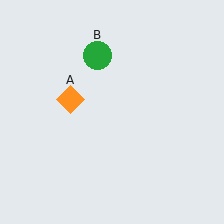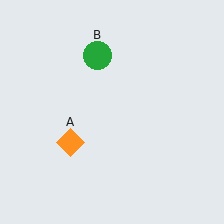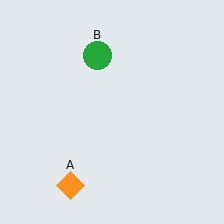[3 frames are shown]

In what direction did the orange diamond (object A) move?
The orange diamond (object A) moved down.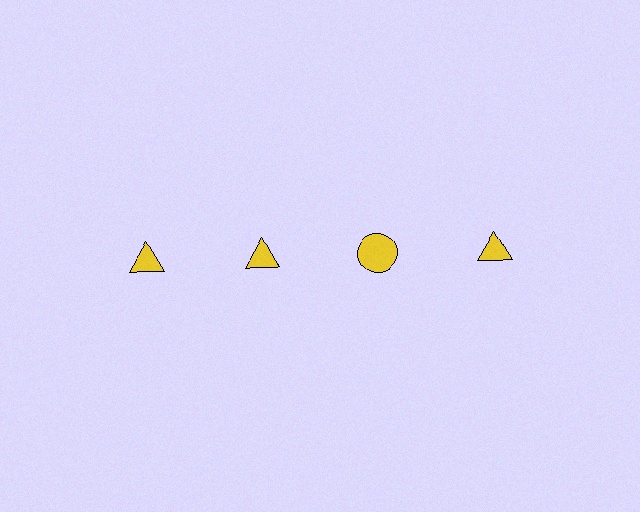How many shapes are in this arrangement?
There are 4 shapes arranged in a grid pattern.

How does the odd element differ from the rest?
It has a different shape: circle instead of triangle.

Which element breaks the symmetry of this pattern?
The yellow circle in the top row, center column breaks the symmetry. All other shapes are yellow triangles.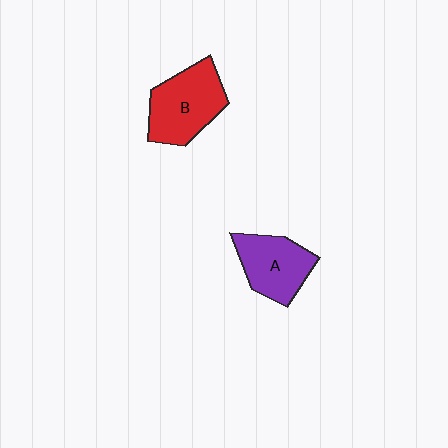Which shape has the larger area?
Shape B (red).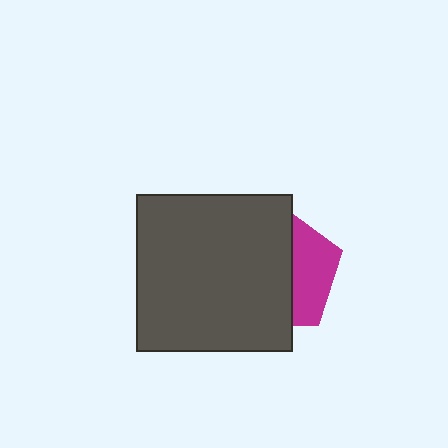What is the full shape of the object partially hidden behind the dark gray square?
The partially hidden object is a magenta pentagon.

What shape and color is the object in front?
The object in front is a dark gray square.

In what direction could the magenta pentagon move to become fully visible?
The magenta pentagon could move right. That would shift it out from behind the dark gray square entirely.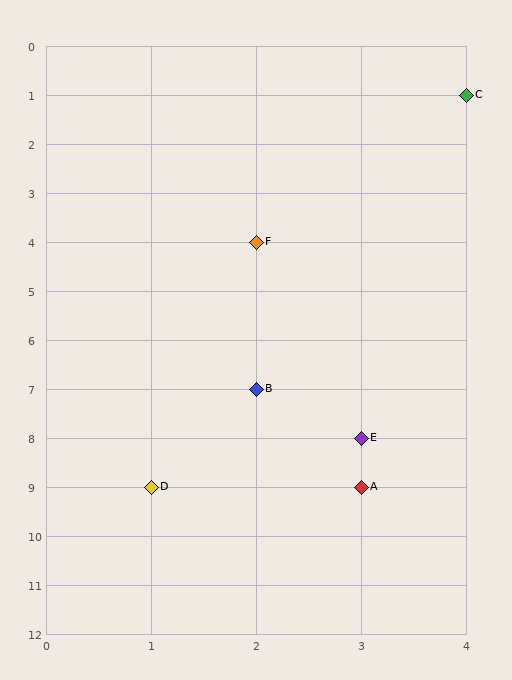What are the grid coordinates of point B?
Point B is at grid coordinates (2, 7).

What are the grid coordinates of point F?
Point F is at grid coordinates (2, 4).